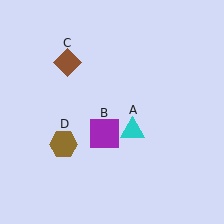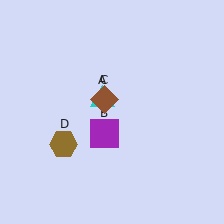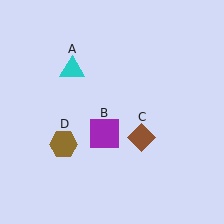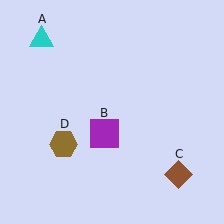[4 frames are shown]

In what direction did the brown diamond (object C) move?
The brown diamond (object C) moved down and to the right.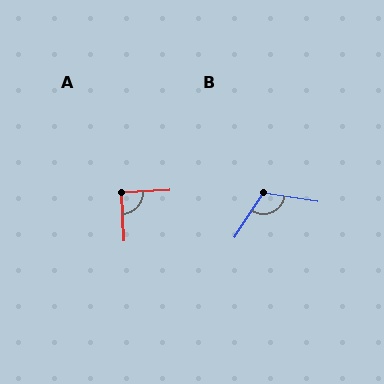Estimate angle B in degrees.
Approximately 114 degrees.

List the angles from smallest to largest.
A (90°), B (114°).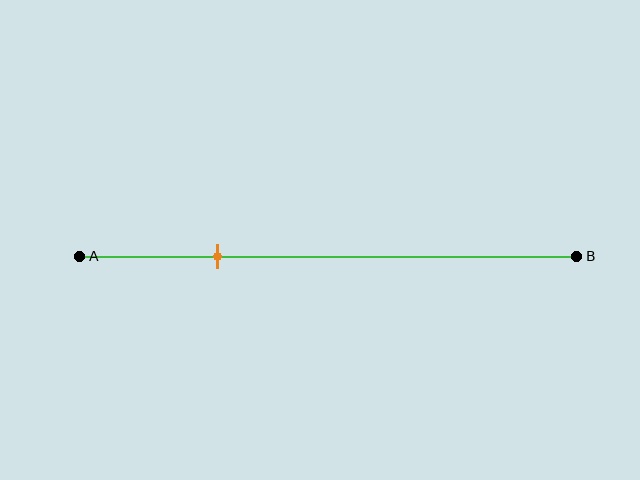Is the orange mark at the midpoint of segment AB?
No, the mark is at about 30% from A, not at the 50% midpoint.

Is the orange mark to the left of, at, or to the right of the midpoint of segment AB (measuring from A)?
The orange mark is to the left of the midpoint of segment AB.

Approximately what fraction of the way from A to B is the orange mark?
The orange mark is approximately 30% of the way from A to B.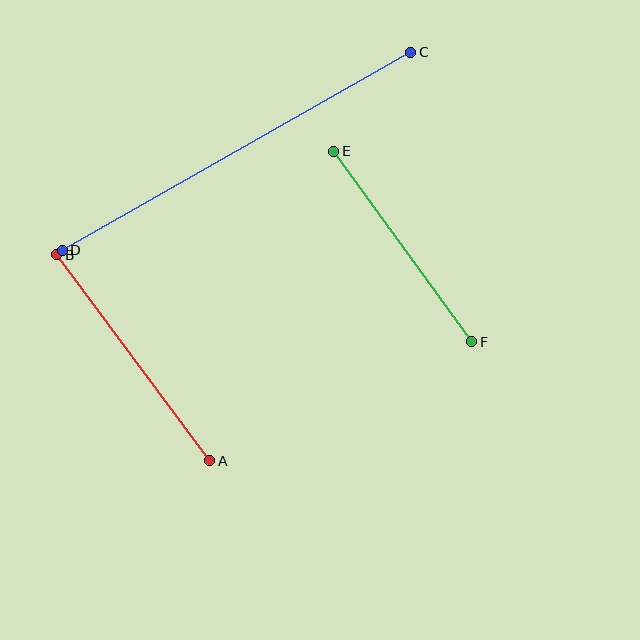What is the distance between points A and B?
The distance is approximately 257 pixels.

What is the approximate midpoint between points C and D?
The midpoint is at approximately (236, 151) pixels.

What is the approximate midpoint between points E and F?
The midpoint is at approximately (403, 246) pixels.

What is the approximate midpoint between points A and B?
The midpoint is at approximately (133, 358) pixels.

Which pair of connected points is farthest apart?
Points C and D are farthest apart.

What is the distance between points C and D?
The distance is approximately 401 pixels.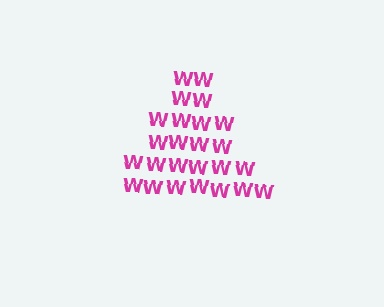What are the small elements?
The small elements are letter W's.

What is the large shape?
The large shape is a triangle.